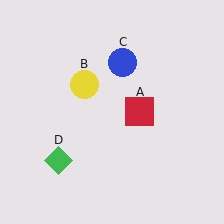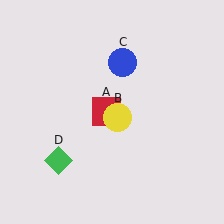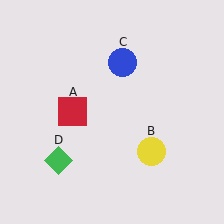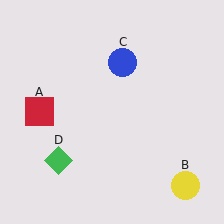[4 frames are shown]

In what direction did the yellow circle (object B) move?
The yellow circle (object B) moved down and to the right.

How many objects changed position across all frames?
2 objects changed position: red square (object A), yellow circle (object B).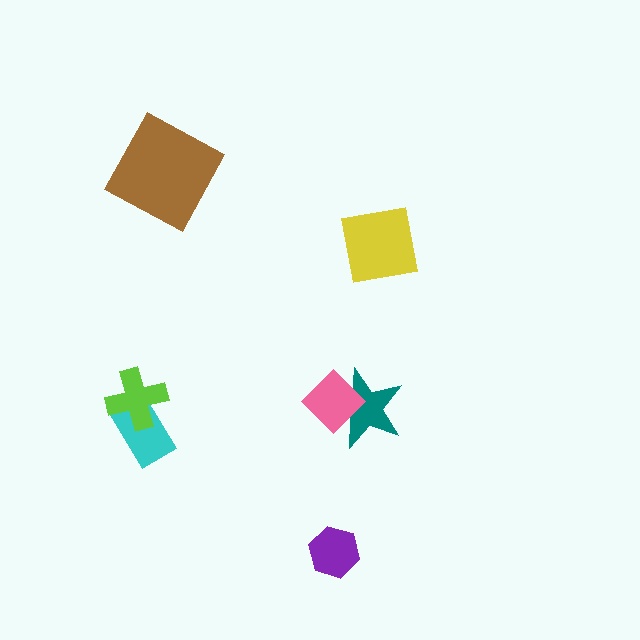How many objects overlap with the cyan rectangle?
1 object overlaps with the cyan rectangle.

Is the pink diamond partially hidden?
No, no other shape covers it.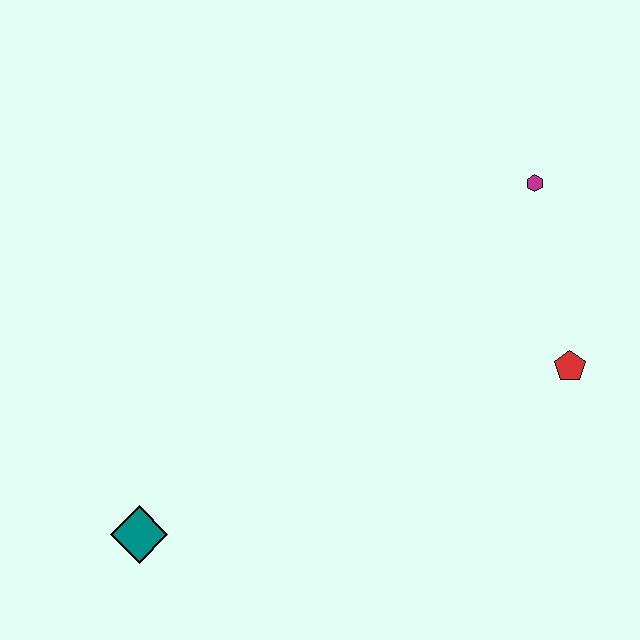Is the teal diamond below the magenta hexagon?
Yes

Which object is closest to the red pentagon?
The magenta hexagon is closest to the red pentagon.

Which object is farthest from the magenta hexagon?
The teal diamond is farthest from the magenta hexagon.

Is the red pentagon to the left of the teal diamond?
No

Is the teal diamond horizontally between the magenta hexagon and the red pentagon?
No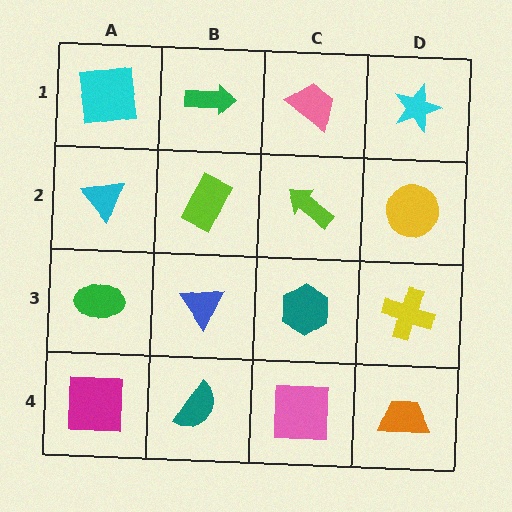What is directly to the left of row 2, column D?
A lime arrow.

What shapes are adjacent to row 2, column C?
A pink trapezoid (row 1, column C), a teal hexagon (row 3, column C), a lime rectangle (row 2, column B), a yellow circle (row 2, column D).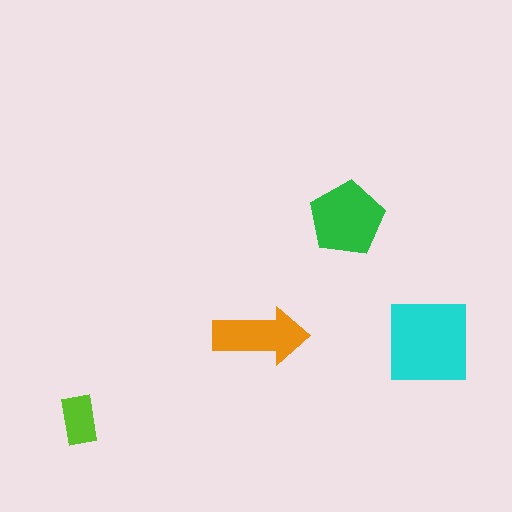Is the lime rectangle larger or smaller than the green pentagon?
Smaller.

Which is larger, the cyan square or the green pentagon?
The cyan square.